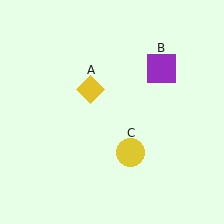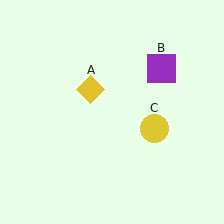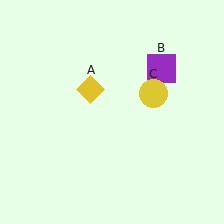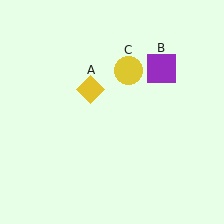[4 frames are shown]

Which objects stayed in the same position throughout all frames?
Yellow diamond (object A) and purple square (object B) remained stationary.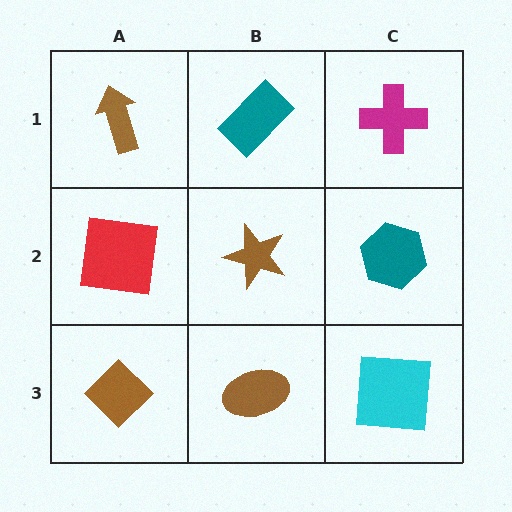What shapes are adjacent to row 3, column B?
A brown star (row 2, column B), a brown diamond (row 3, column A), a cyan square (row 3, column C).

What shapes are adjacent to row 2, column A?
A brown arrow (row 1, column A), a brown diamond (row 3, column A), a brown star (row 2, column B).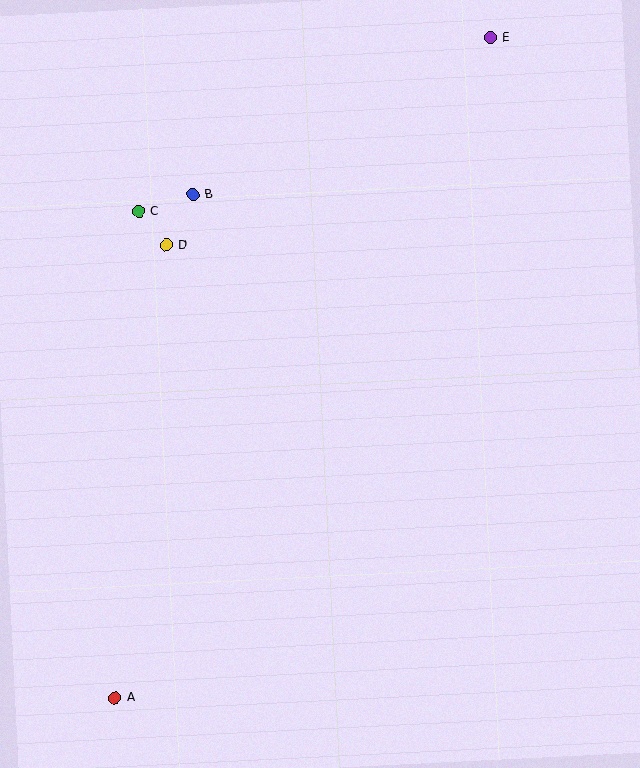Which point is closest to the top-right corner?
Point E is closest to the top-right corner.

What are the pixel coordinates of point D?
Point D is at (166, 245).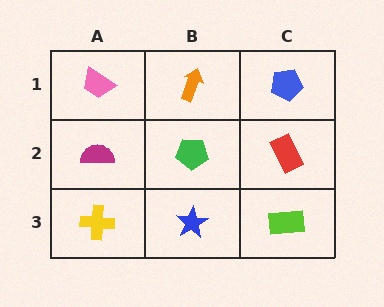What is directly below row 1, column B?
A green pentagon.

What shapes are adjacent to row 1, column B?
A green pentagon (row 2, column B), a pink trapezoid (row 1, column A), a blue pentagon (row 1, column C).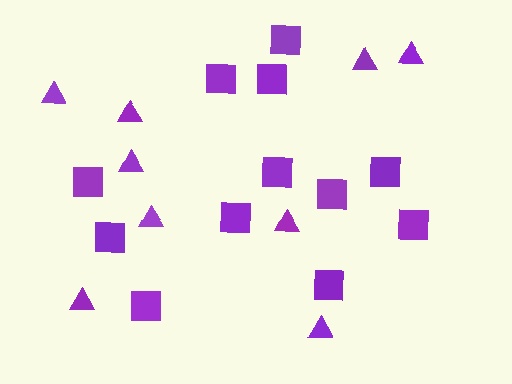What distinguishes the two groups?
There are 2 groups: one group of triangles (9) and one group of squares (12).